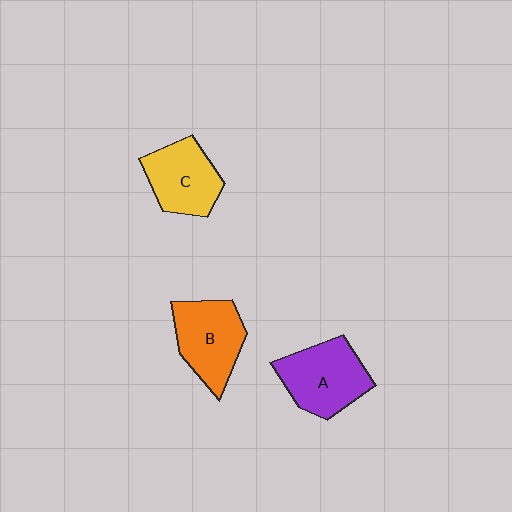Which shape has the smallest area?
Shape C (yellow).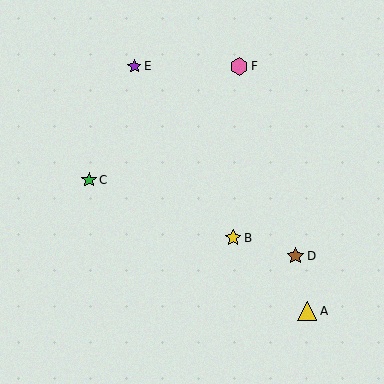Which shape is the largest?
The yellow triangle (labeled A) is the largest.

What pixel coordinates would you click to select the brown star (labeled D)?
Click at (296, 256) to select the brown star D.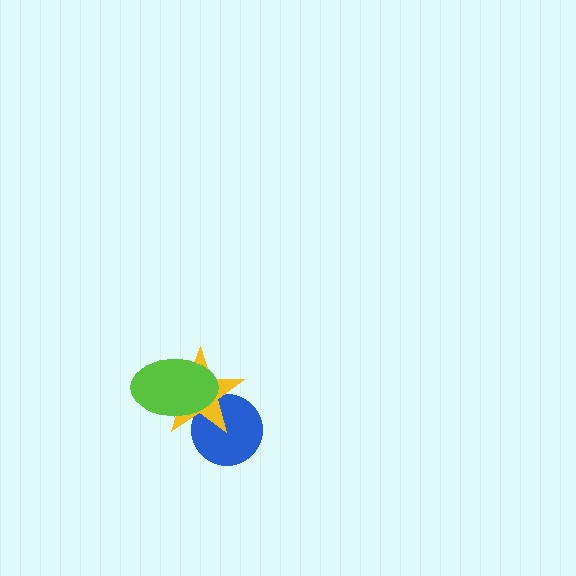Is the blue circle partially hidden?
Yes, it is partially covered by another shape.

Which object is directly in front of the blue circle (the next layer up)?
The yellow star is directly in front of the blue circle.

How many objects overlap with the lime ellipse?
2 objects overlap with the lime ellipse.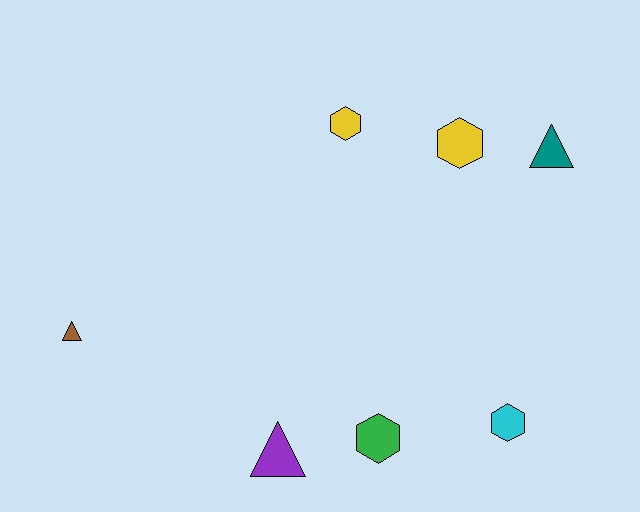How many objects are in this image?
There are 7 objects.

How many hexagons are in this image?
There are 4 hexagons.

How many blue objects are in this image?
There are no blue objects.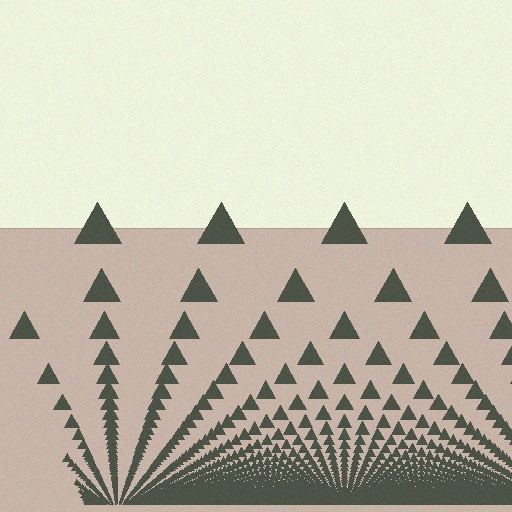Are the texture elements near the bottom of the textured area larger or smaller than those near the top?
Smaller. The gradient is inverted — elements near the bottom are smaller and denser.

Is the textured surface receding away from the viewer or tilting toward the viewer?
The surface appears to tilt toward the viewer. Texture elements get larger and sparser toward the top.